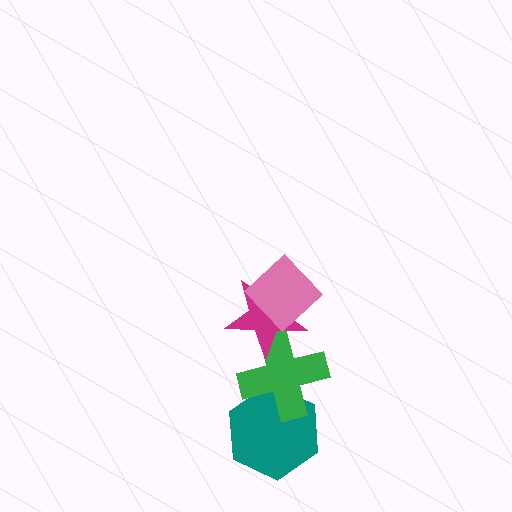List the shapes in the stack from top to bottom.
From top to bottom: the pink diamond, the magenta star, the green cross, the teal hexagon.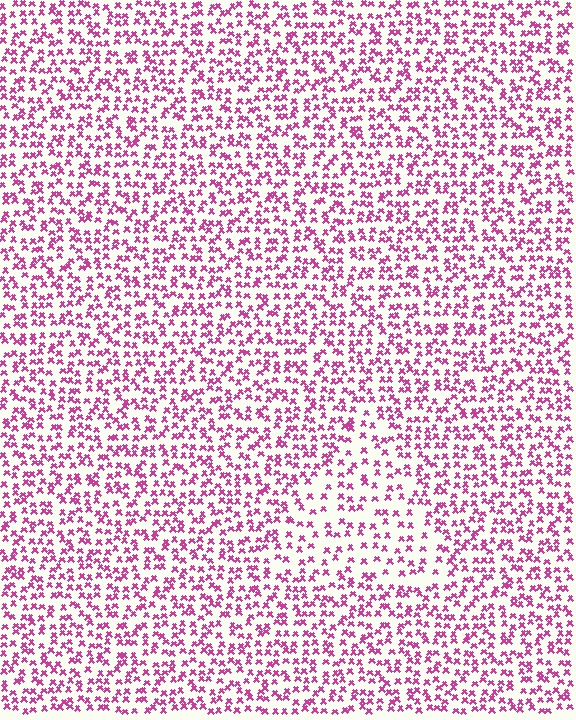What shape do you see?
I see a triangle.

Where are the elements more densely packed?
The elements are more densely packed outside the triangle boundary.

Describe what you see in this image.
The image contains small magenta elements arranged at two different densities. A triangle-shaped region is visible where the elements are less densely packed than the surrounding area.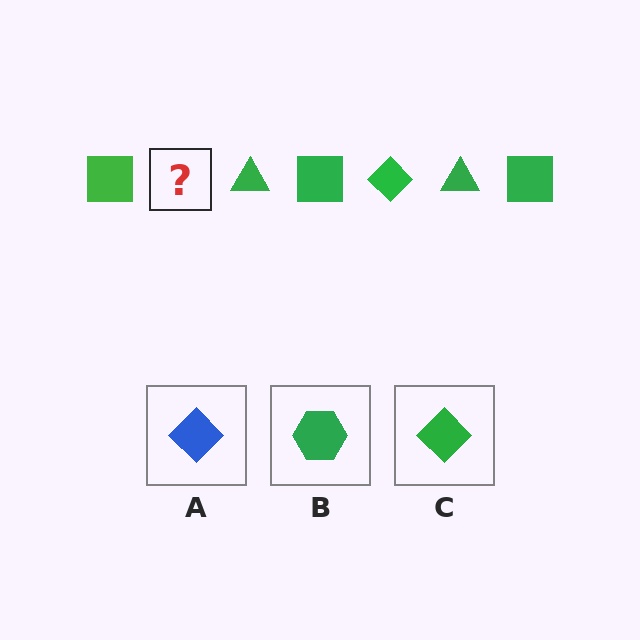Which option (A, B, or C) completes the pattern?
C.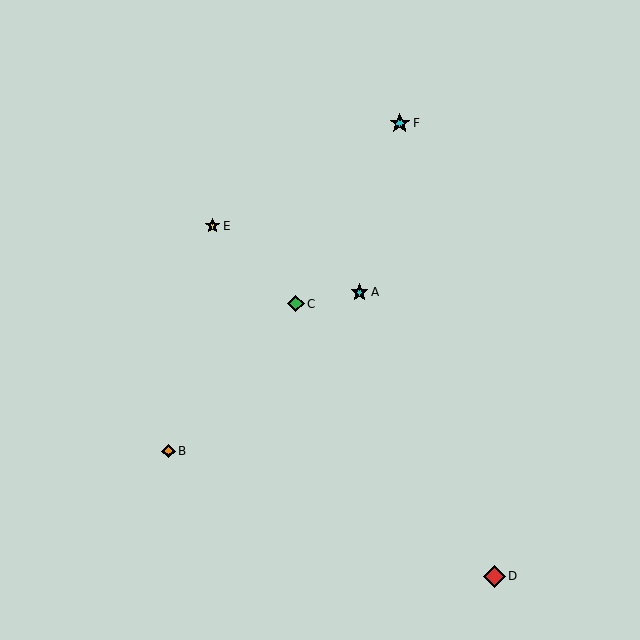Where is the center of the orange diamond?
The center of the orange diamond is at (169, 451).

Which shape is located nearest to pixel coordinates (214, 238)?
The yellow star (labeled E) at (212, 226) is nearest to that location.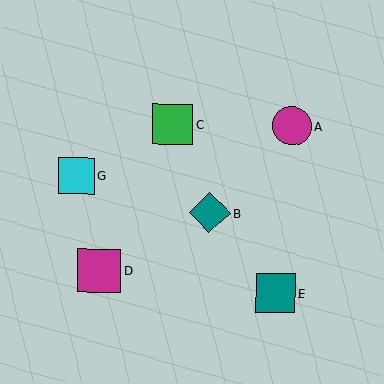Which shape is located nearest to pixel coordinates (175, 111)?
The green square (labeled C) at (173, 124) is nearest to that location.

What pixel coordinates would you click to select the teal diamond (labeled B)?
Click at (210, 213) to select the teal diamond B.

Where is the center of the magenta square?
The center of the magenta square is at (99, 270).